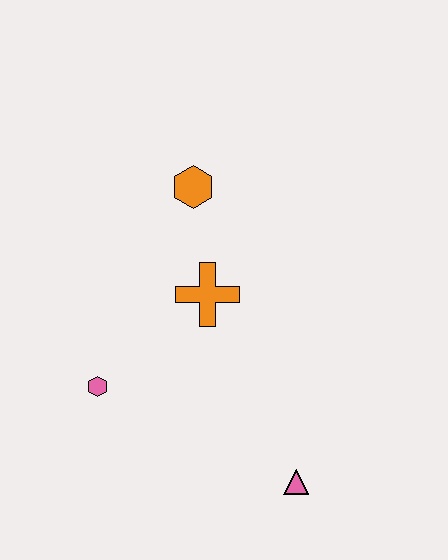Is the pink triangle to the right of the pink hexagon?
Yes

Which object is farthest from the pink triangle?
The orange hexagon is farthest from the pink triangle.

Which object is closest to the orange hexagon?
The orange cross is closest to the orange hexagon.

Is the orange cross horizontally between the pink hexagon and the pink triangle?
Yes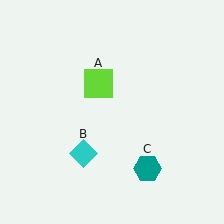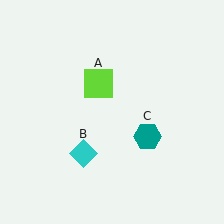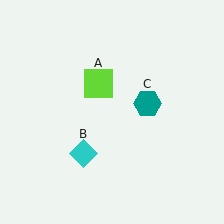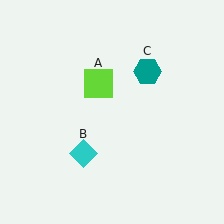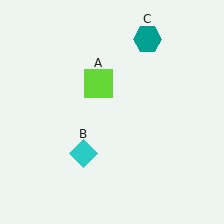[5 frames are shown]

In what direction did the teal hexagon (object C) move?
The teal hexagon (object C) moved up.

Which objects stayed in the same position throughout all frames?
Lime square (object A) and cyan diamond (object B) remained stationary.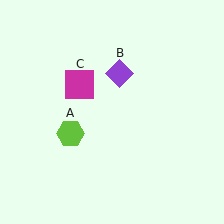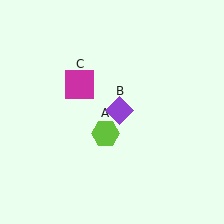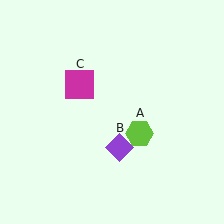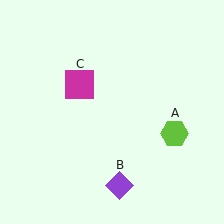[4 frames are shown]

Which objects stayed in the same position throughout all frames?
Magenta square (object C) remained stationary.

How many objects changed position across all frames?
2 objects changed position: lime hexagon (object A), purple diamond (object B).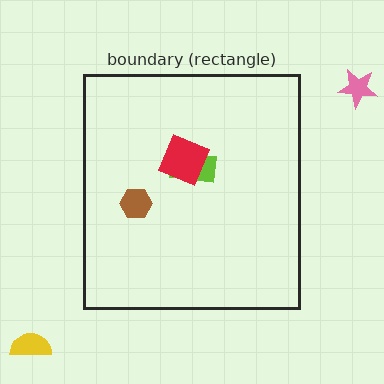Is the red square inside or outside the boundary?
Inside.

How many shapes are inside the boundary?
3 inside, 2 outside.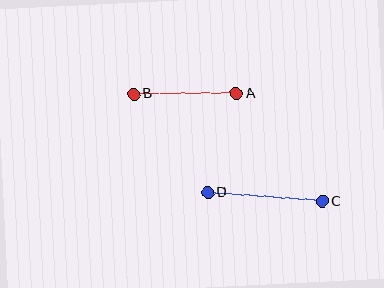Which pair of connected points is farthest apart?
Points C and D are farthest apart.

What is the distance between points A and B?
The distance is approximately 102 pixels.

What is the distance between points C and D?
The distance is approximately 115 pixels.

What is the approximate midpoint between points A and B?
The midpoint is at approximately (185, 94) pixels.